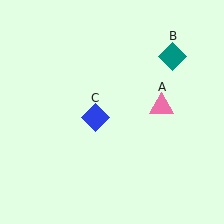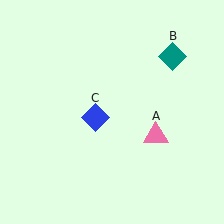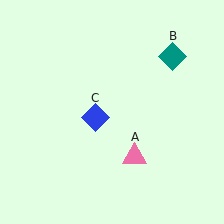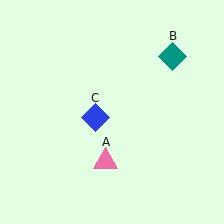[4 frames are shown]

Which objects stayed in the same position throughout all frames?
Teal diamond (object B) and blue diamond (object C) remained stationary.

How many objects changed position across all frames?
1 object changed position: pink triangle (object A).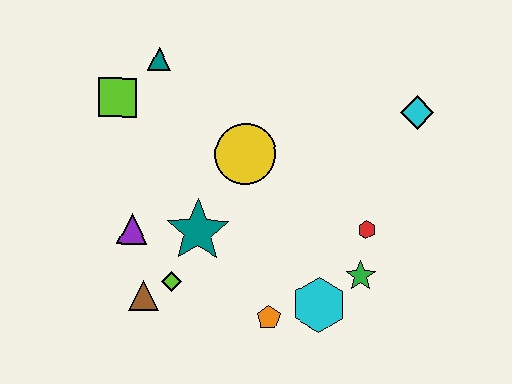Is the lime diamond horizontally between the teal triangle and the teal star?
Yes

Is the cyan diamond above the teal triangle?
No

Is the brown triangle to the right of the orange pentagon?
No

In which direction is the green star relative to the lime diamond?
The green star is to the right of the lime diamond.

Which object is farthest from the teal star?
The cyan diamond is farthest from the teal star.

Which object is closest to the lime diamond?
The brown triangle is closest to the lime diamond.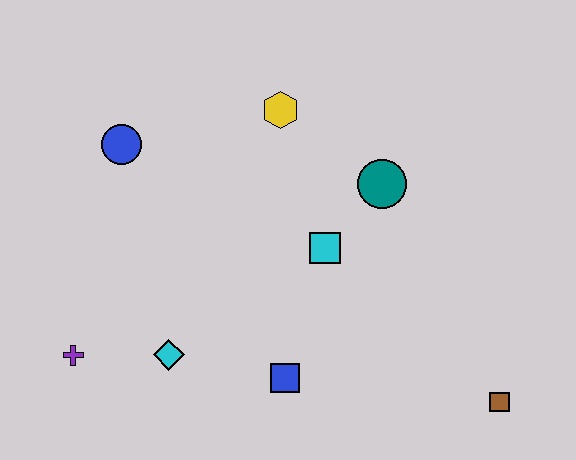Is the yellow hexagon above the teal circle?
Yes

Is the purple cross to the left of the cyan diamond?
Yes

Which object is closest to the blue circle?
The yellow hexagon is closest to the blue circle.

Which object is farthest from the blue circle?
The brown square is farthest from the blue circle.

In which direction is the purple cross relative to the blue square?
The purple cross is to the left of the blue square.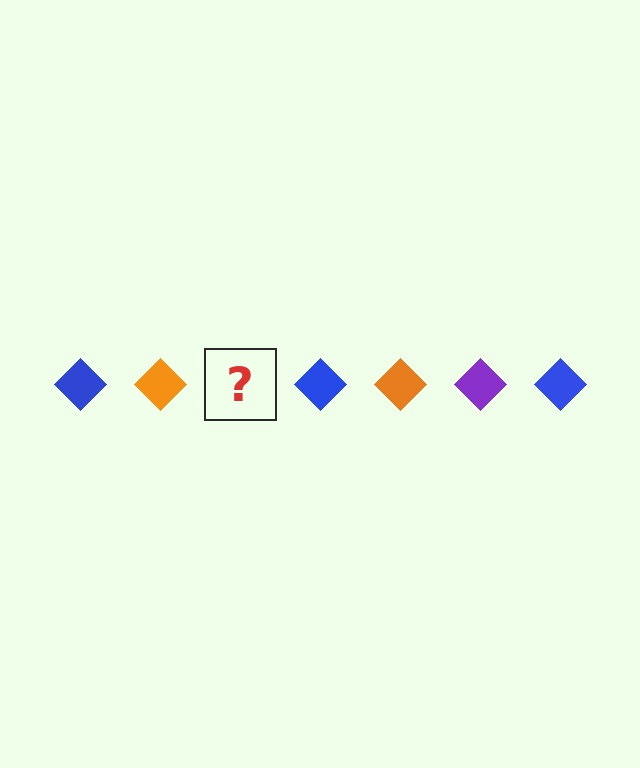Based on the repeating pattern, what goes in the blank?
The blank should be a purple diamond.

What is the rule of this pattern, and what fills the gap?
The rule is that the pattern cycles through blue, orange, purple diamonds. The gap should be filled with a purple diamond.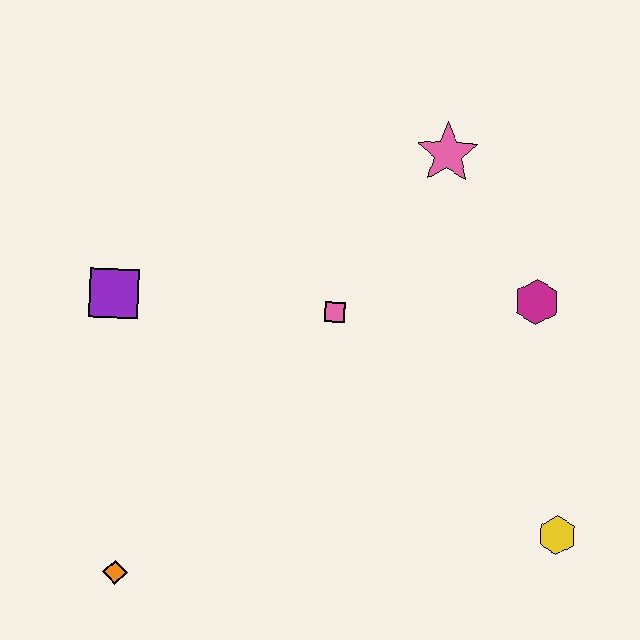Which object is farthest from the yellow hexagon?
The purple square is farthest from the yellow hexagon.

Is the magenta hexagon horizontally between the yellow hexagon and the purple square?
Yes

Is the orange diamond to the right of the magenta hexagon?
No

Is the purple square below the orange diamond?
No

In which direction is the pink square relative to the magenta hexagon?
The pink square is to the left of the magenta hexagon.